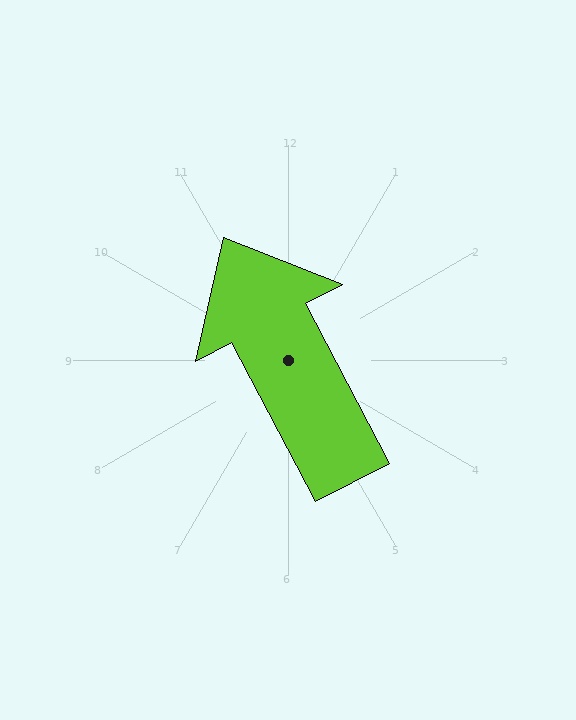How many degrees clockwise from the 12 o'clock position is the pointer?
Approximately 332 degrees.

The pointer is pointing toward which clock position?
Roughly 11 o'clock.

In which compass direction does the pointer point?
Northwest.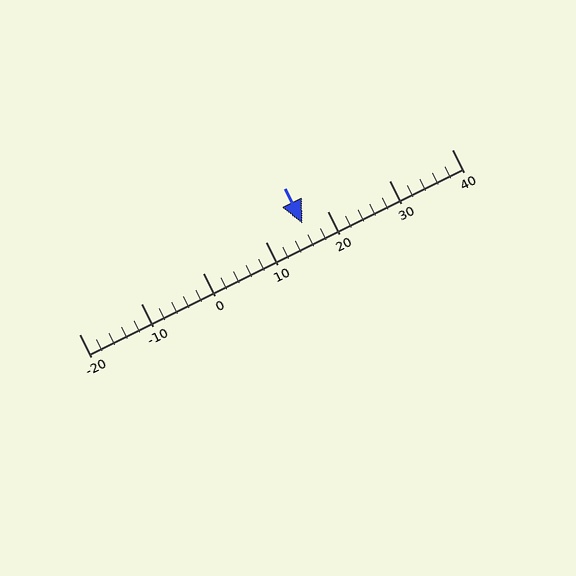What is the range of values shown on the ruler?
The ruler shows values from -20 to 40.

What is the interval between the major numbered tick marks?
The major tick marks are spaced 10 units apart.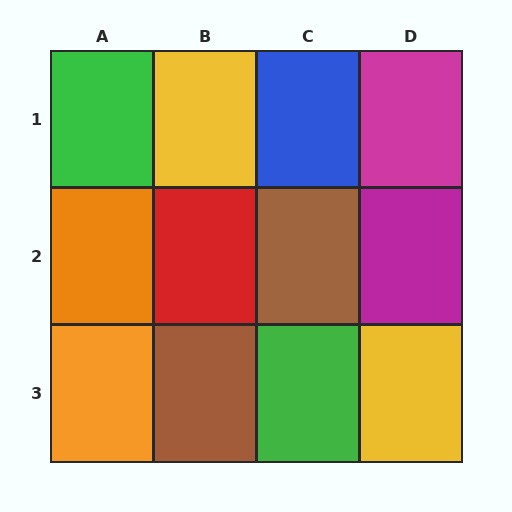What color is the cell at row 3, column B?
Brown.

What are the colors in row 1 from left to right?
Green, yellow, blue, magenta.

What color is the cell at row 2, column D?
Magenta.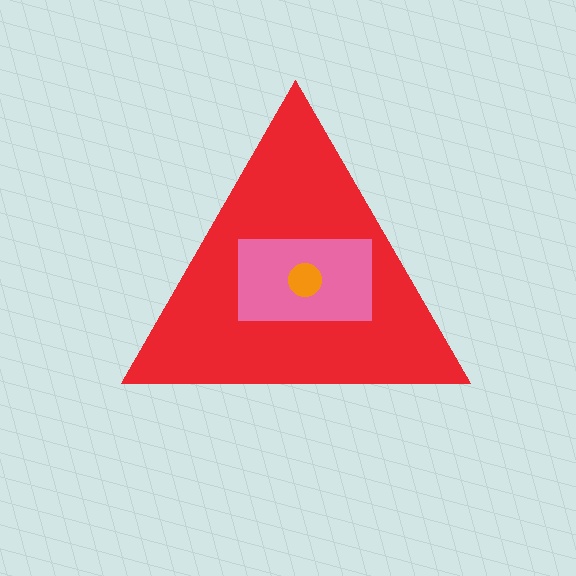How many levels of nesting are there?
3.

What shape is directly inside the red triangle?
The pink rectangle.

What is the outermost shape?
The red triangle.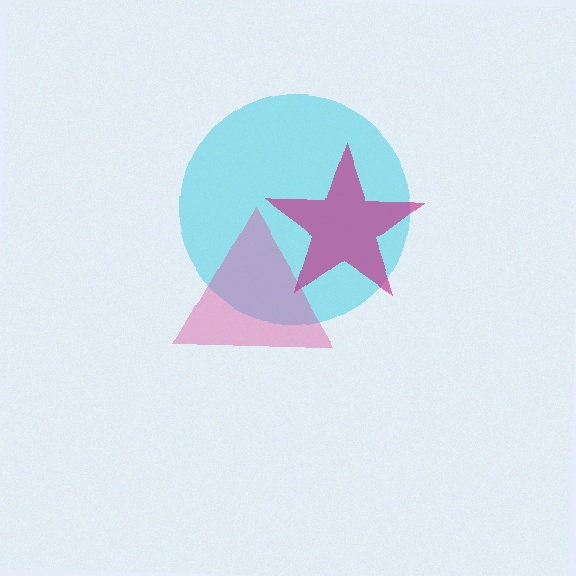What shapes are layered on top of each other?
The layered shapes are: a cyan circle, a pink triangle, a magenta star.